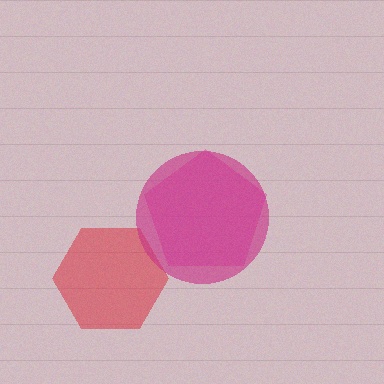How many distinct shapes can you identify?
There are 3 distinct shapes: a pink pentagon, a red hexagon, a magenta circle.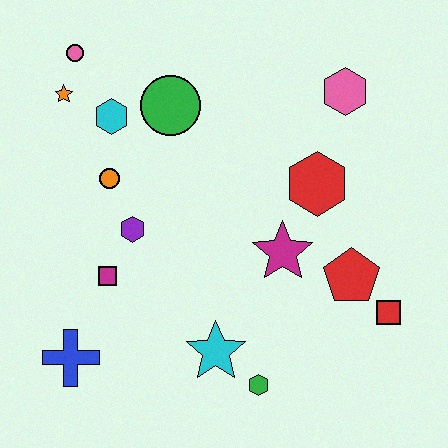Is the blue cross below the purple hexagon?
Yes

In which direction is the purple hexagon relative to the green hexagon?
The purple hexagon is above the green hexagon.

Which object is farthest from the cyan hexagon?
The red square is farthest from the cyan hexagon.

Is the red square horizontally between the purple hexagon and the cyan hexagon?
No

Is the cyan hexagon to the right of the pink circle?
Yes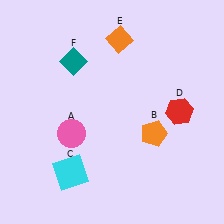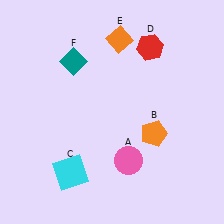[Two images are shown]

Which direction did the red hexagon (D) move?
The red hexagon (D) moved up.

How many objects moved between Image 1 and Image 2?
2 objects moved between the two images.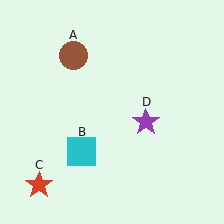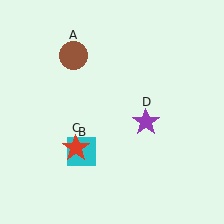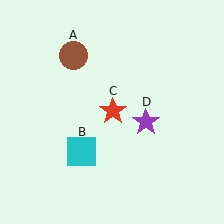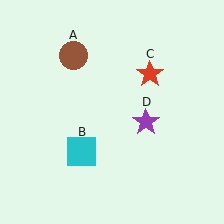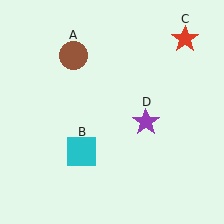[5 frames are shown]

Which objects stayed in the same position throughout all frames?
Brown circle (object A) and cyan square (object B) and purple star (object D) remained stationary.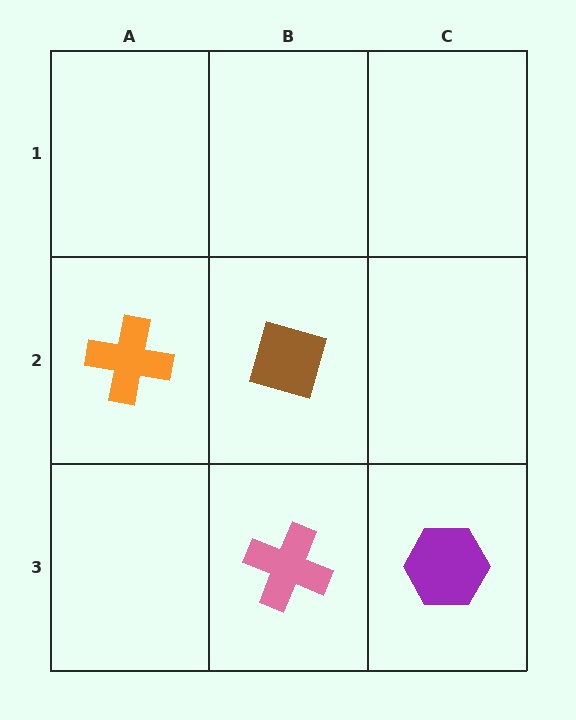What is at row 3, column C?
A purple hexagon.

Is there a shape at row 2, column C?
No, that cell is empty.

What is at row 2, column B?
A brown diamond.